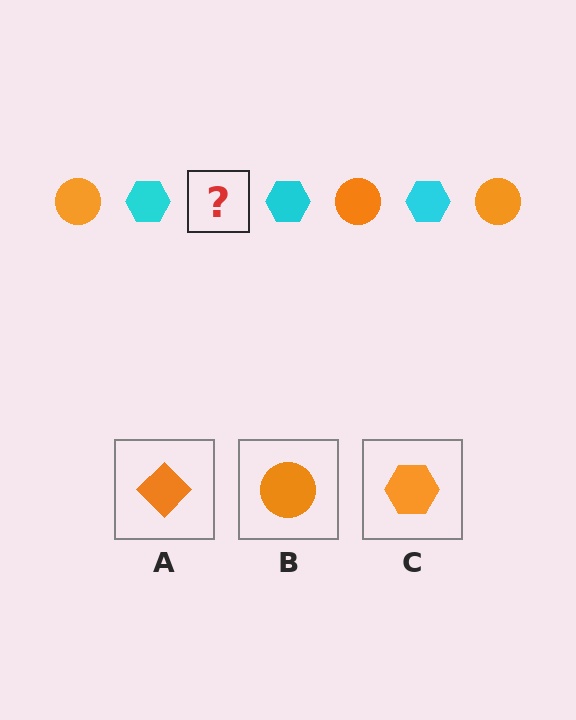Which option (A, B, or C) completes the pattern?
B.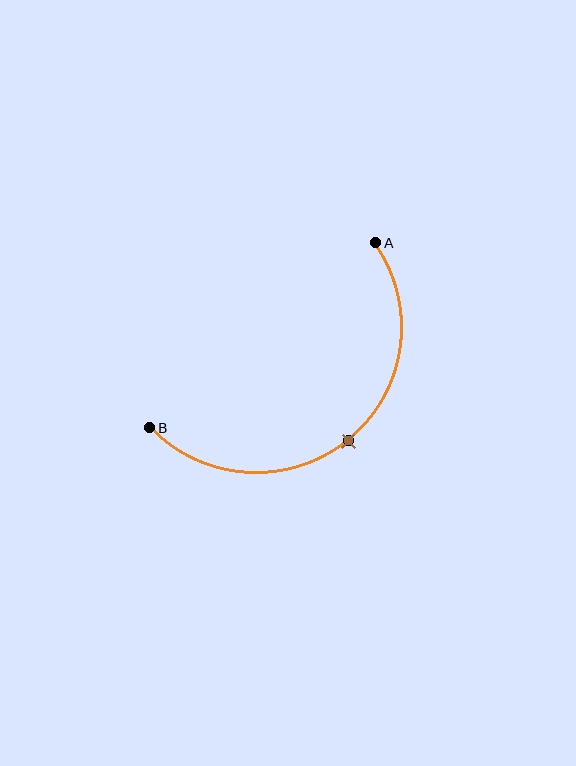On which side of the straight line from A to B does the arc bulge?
The arc bulges below and to the right of the straight line connecting A and B.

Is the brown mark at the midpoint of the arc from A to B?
Yes. The brown mark lies on the arc at equal arc-length from both A and B — it is the arc midpoint.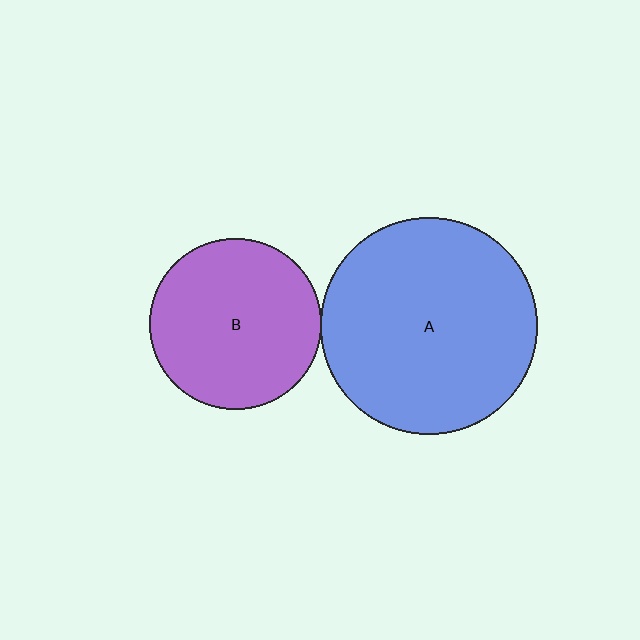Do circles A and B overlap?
Yes.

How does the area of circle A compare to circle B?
Approximately 1.6 times.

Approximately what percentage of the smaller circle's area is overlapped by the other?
Approximately 5%.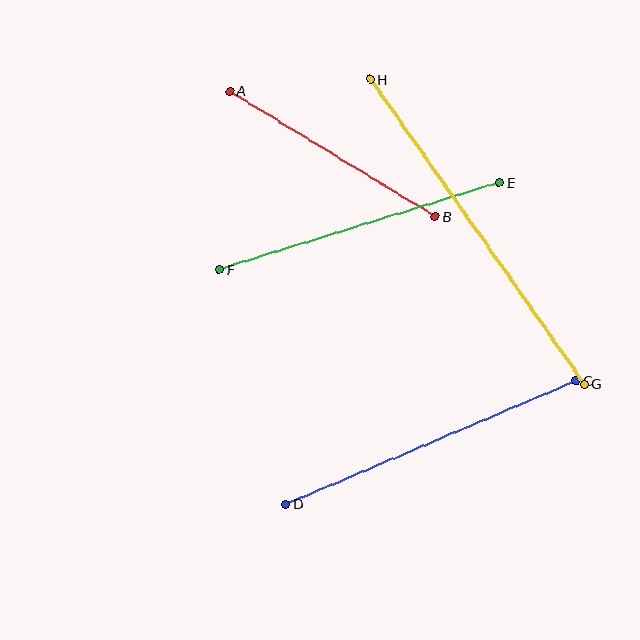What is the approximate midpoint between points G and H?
The midpoint is at approximately (477, 232) pixels.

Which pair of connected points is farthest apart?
Points G and H are farthest apart.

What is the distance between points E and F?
The distance is approximately 293 pixels.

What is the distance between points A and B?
The distance is approximately 241 pixels.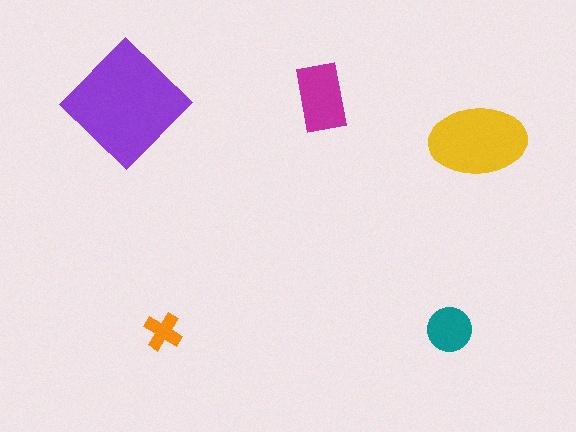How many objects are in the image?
There are 5 objects in the image.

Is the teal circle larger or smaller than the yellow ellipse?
Smaller.